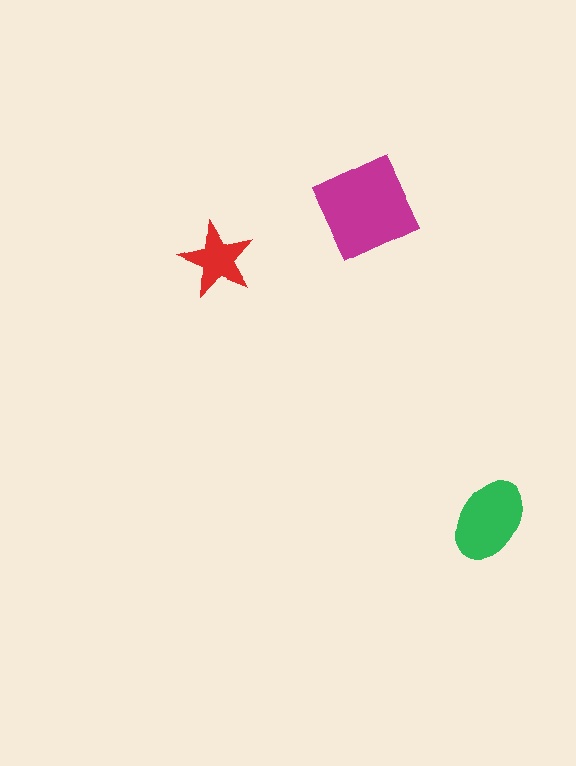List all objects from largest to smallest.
The magenta square, the green ellipse, the red star.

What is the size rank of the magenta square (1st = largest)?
1st.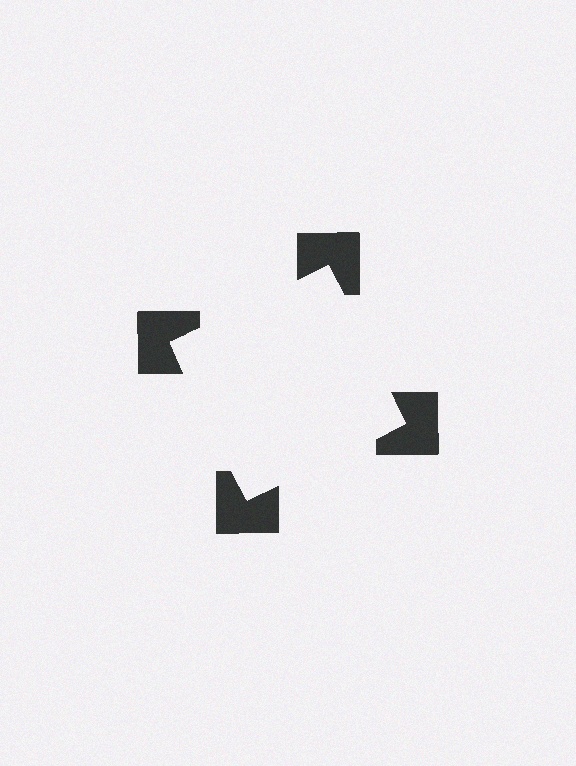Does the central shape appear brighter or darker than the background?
It typically appears slightly brighter than the background, even though no actual brightness change is drawn.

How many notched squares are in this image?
There are 4 — one at each vertex of the illusory square.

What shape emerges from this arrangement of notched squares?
An illusory square — its edges are inferred from the aligned wedge cuts in the notched squares, not physically drawn.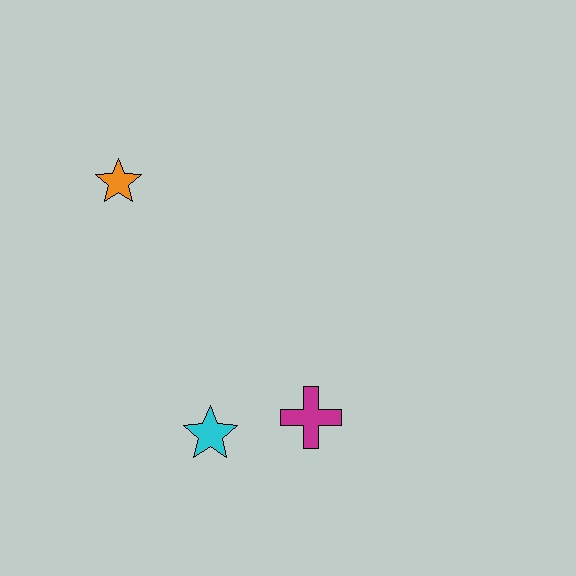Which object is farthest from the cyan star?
The orange star is farthest from the cyan star.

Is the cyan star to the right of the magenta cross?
No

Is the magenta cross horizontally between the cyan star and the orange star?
No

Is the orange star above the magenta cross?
Yes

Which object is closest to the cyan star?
The magenta cross is closest to the cyan star.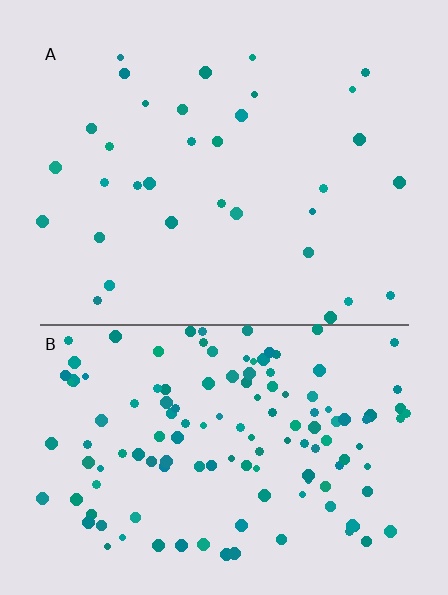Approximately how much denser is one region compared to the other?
Approximately 4.1× — region B over region A.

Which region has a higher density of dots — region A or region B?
B (the bottom).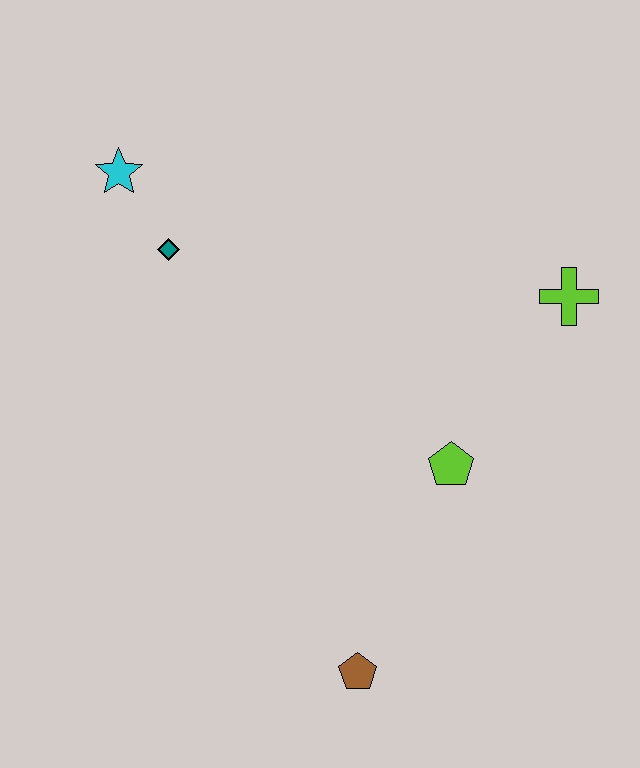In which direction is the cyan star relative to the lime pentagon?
The cyan star is to the left of the lime pentagon.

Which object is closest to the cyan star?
The teal diamond is closest to the cyan star.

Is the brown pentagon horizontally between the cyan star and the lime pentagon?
Yes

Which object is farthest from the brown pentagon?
The cyan star is farthest from the brown pentagon.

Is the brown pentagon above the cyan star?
No